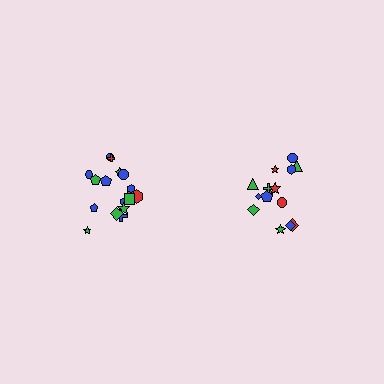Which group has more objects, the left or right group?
The left group.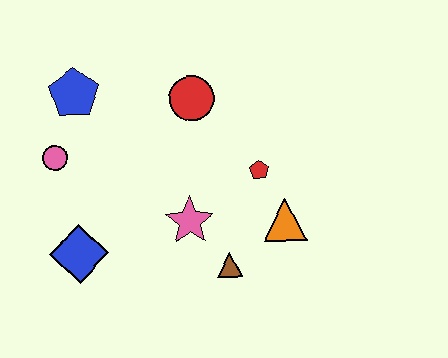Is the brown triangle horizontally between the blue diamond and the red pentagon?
Yes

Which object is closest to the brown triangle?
The pink star is closest to the brown triangle.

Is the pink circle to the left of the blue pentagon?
Yes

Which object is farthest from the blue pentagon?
The orange triangle is farthest from the blue pentagon.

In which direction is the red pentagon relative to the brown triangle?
The red pentagon is above the brown triangle.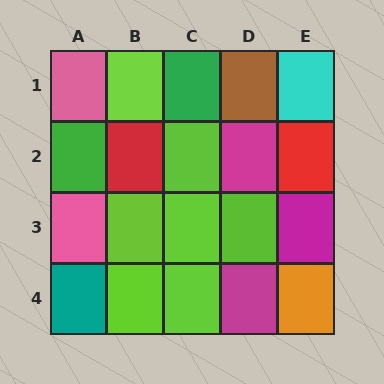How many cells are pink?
2 cells are pink.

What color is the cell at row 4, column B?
Lime.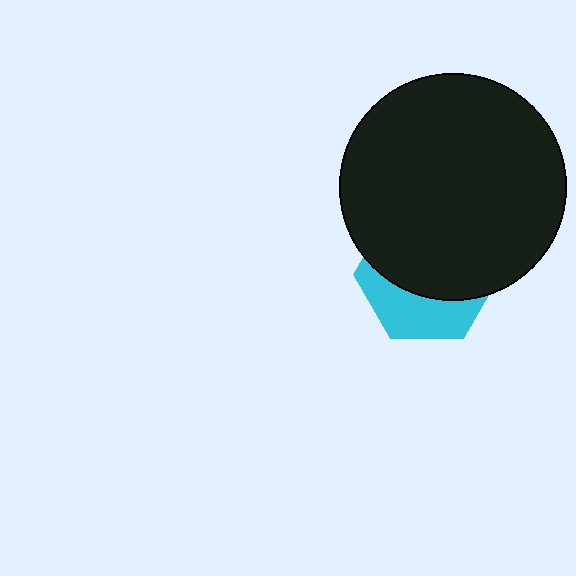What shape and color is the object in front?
The object in front is a black circle.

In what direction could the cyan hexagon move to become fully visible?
The cyan hexagon could move down. That would shift it out from behind the black circle entirely.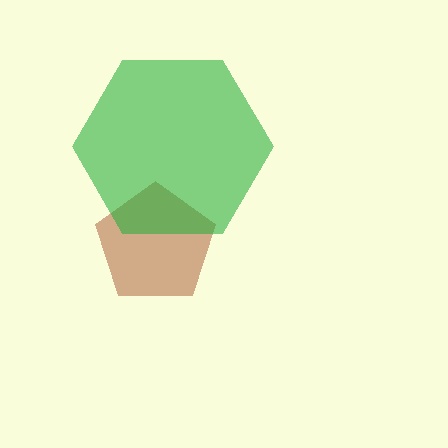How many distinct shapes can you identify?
There are 2 distinct shapes: a brown pentagon, a green hexagon.